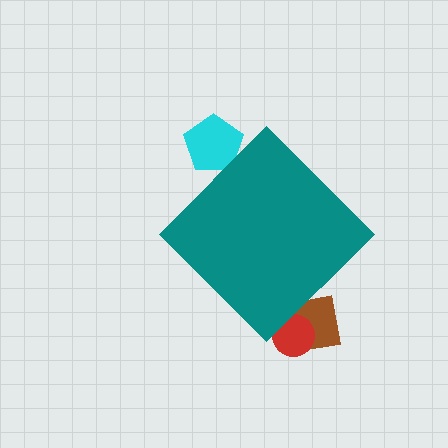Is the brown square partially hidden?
Yes, the brown square is partially hidden behind the teal diamond.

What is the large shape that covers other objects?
A teal diamond.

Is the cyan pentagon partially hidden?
Yes, the cyan pentagon is partially hidden behind the teal diamond.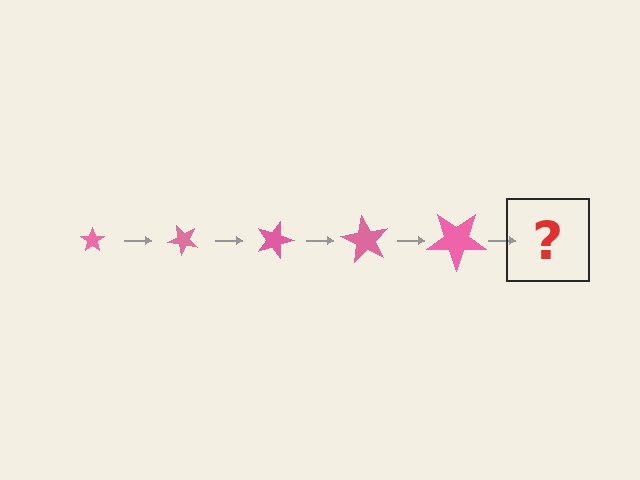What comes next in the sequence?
The next element should be a star, larger than the previous one and rotated 225 degrees from the start.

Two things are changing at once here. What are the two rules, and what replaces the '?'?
The two rules are that the star grows larger each step and it rotates 45 degrees each step. The '?' should be a star, larger than the previous one and rotated 225 degrees from the start.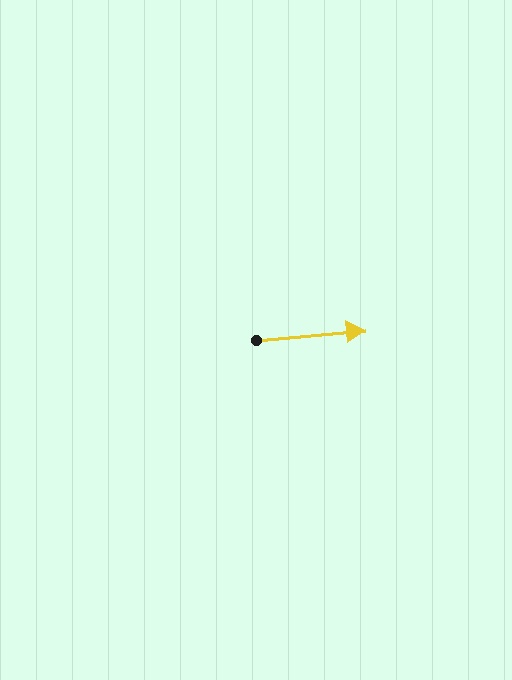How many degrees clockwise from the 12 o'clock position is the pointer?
Approximately 85 degrees.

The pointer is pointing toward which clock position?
Roughly 3 o'clock.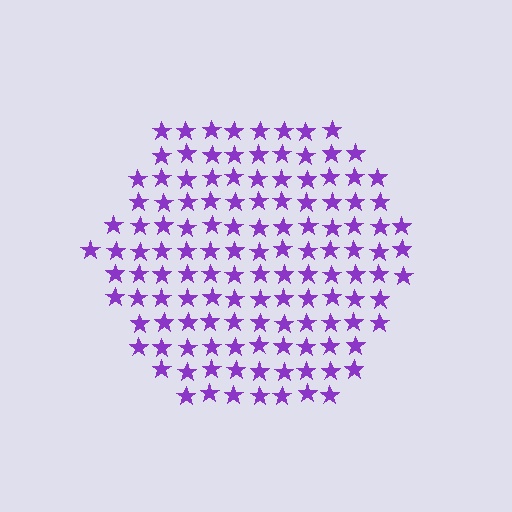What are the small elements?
The small elements are stars.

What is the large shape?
The large shape is a hexagon.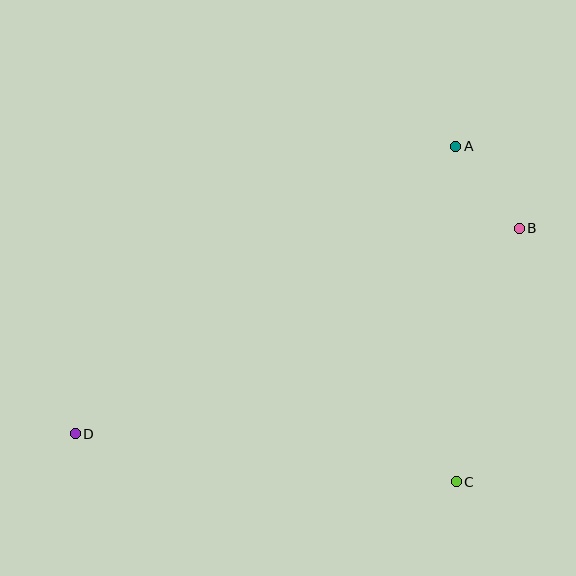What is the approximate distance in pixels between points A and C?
The distance between A and C is approximately 336 pixels.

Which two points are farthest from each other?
Points B and D are farthest from each other.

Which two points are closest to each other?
Points A and B are closest to each other.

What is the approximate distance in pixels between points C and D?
The distance between C and D is approximately 384 pixels.